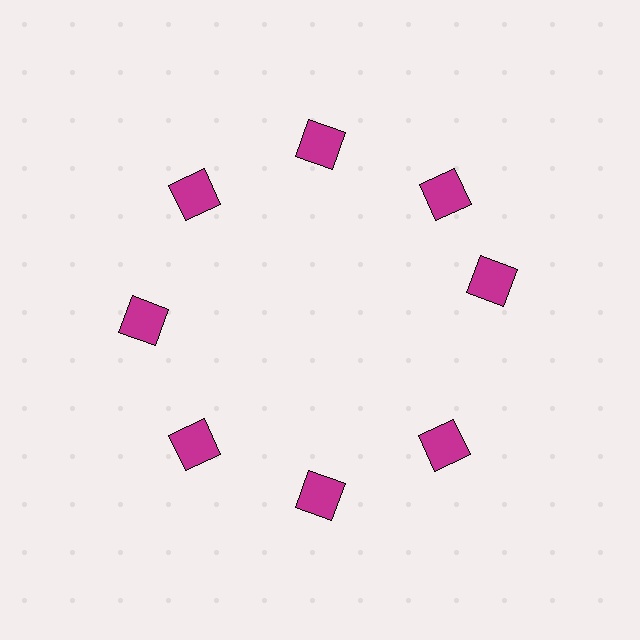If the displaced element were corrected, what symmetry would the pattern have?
It would have 8-fold rotational symmetry — the pattern would map onto itself every 45 degrees.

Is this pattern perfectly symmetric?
No. The 8 magenta squares are arranged in a ring, but one element near the 3 o'clock position is rotated out of alignment along the ring, breaking the 8-fold rotational symmetry.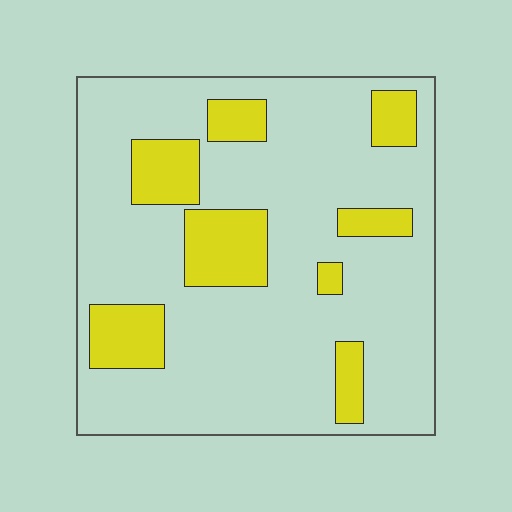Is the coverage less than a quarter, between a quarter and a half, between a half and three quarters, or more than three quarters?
Less than a quarter.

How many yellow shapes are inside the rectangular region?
8.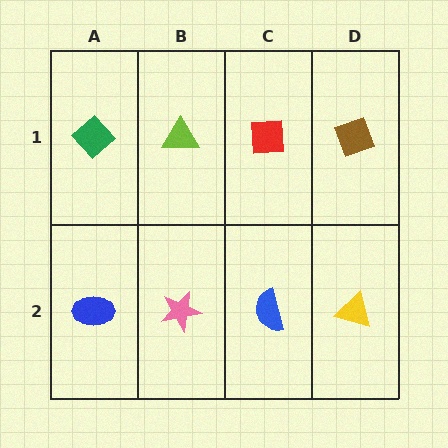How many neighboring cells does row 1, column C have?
3.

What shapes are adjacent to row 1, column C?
A blue semicircle (row 2, column C), a lime triangle (row 1, column B), a brown diamond (row 1, column D).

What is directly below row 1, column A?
A blue ellipse.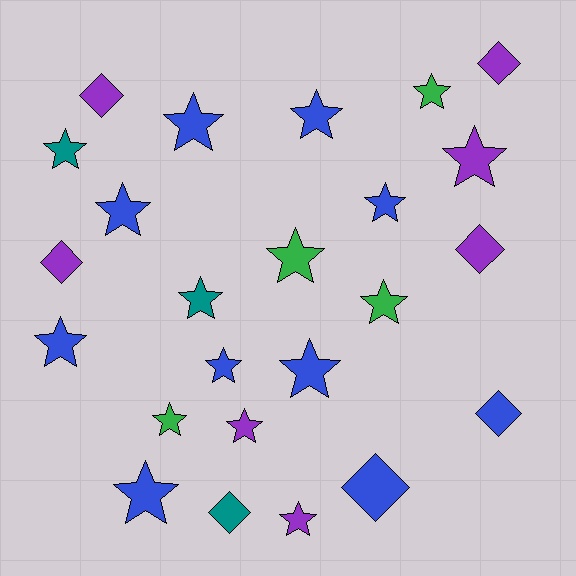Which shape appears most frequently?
Star, with 17 objects.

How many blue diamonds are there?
There are 2 blue diamonds.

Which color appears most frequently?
Blue, with 10 objects.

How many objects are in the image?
There are 24 objects.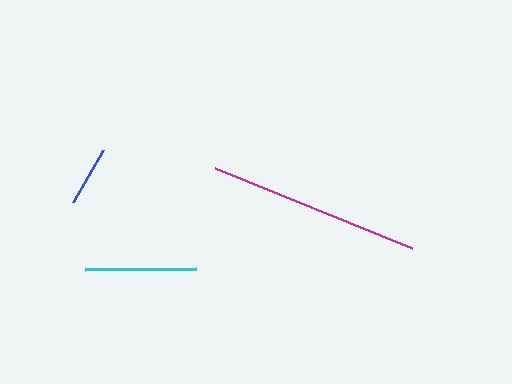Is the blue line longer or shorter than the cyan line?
The cyan line is longer than the blue line.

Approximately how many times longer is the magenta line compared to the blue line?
The magenta line is approximately 3.5 times the length of the blue line.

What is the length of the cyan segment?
The cyan segment is approximately 110 pixels long.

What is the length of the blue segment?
The blue segment is approximately 60 pixels long.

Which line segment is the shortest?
The blue line is the shortest at approximately 60 pixels.